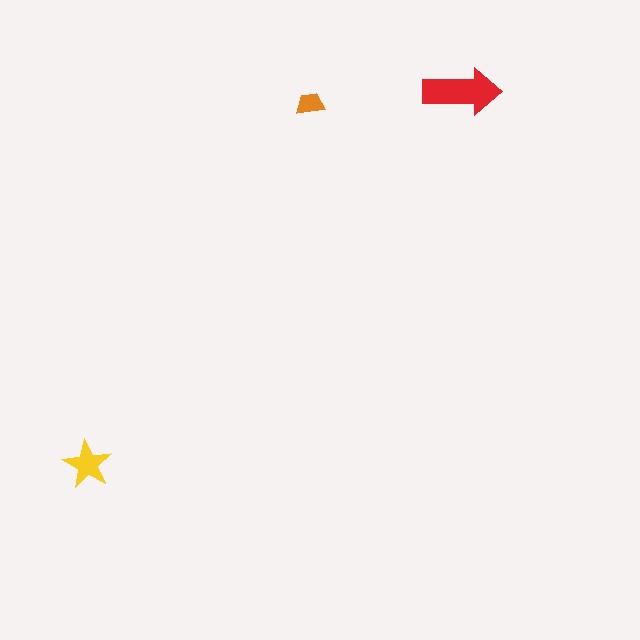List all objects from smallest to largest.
The orange trapezoid, the yellow star, the red arrow.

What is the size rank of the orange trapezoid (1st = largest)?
3rd.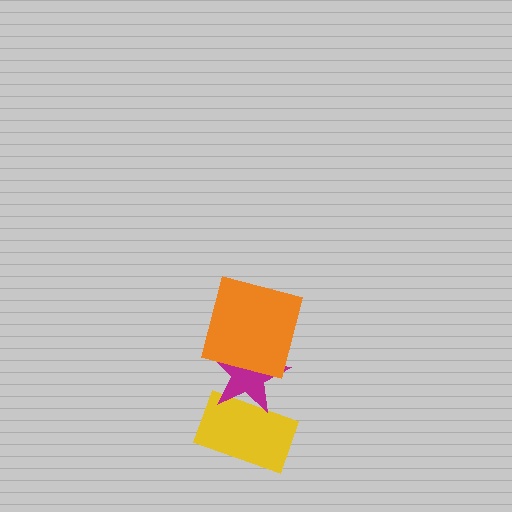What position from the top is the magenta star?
The magenta star is 2nd from the top.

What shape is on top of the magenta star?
The orange square is on top of the magenta star.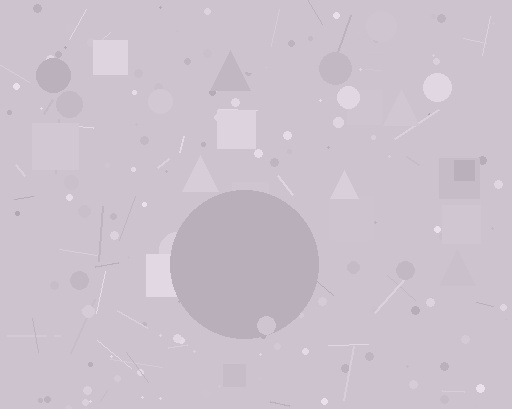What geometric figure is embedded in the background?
A circle is embedded in the background.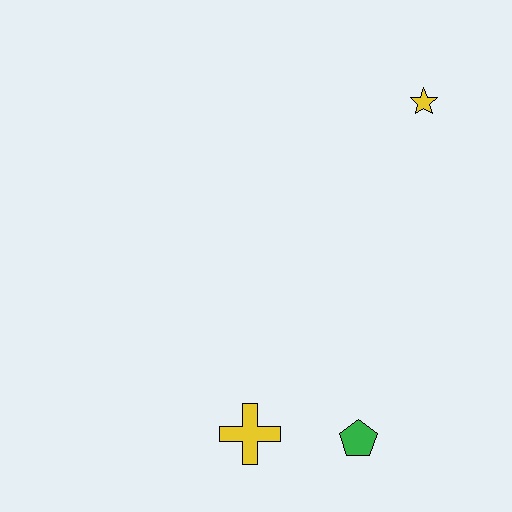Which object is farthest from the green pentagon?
The yellow star is farthest from the green pentagon.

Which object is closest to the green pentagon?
The yellow cross is closest to the green pentagon.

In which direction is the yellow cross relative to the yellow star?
The yellow cross is below the yellow star.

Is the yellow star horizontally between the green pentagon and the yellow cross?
No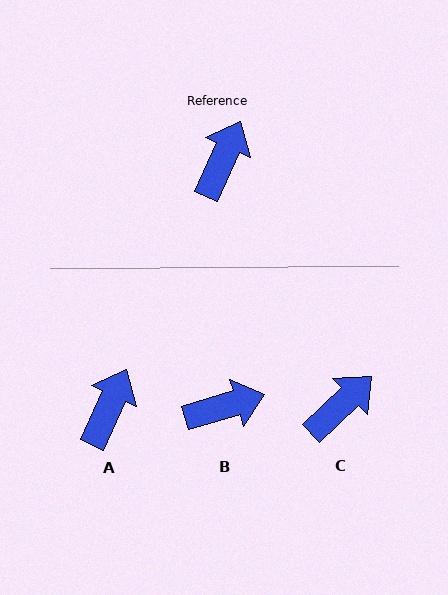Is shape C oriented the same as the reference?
No, it is off by about 22 degrees.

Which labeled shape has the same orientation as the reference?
A.